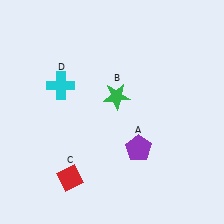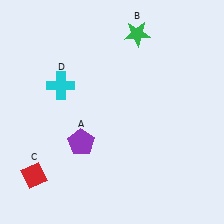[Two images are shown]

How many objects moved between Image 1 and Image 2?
3 objects moved between the two images.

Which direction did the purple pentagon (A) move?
The purple pentagon (A) moved left.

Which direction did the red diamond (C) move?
The red diamond (C) moved left.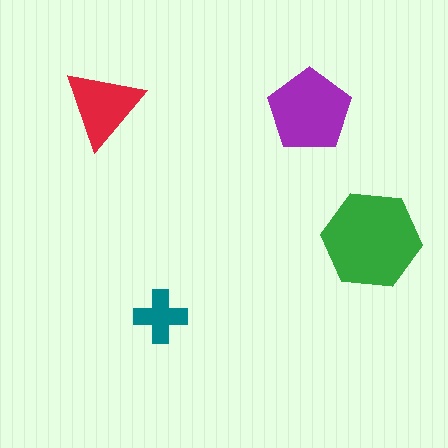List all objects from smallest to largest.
The teal cross, the red triangle, the purple pentagon, the green hexagon.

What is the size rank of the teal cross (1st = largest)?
4th.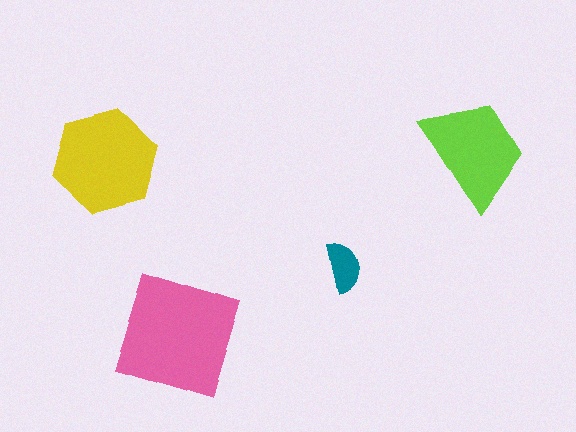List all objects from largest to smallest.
The pink square, the yellow hexagon, the lime trapezoid, the teal semicircle.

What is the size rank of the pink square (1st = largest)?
1st.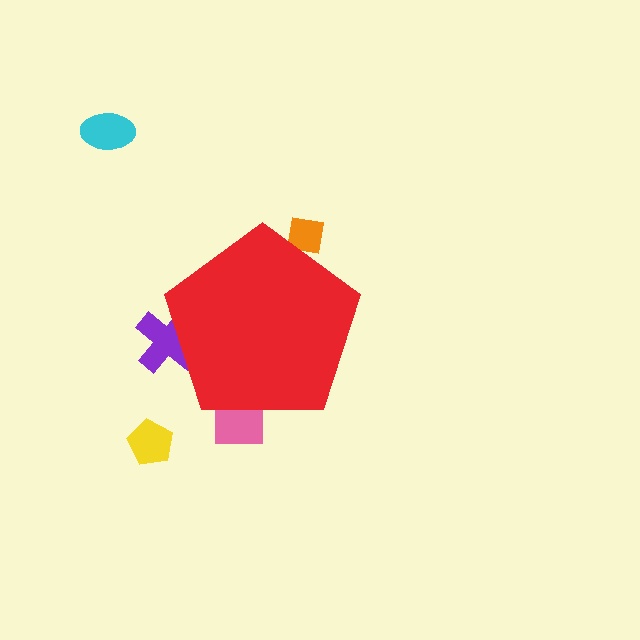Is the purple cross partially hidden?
Yes, the purple cross is partially hidden behind the red pentagon.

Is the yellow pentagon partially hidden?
No, the yellow pentagon is fully visible.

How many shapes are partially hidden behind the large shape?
3 shapes are partially hidden.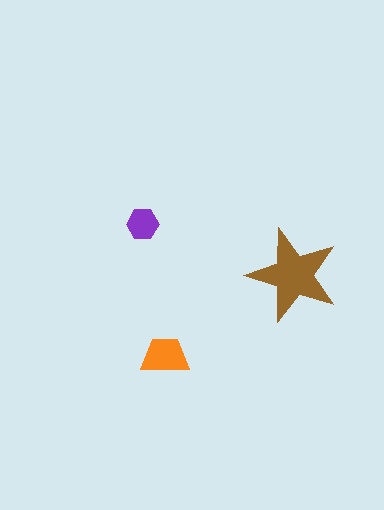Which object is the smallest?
The purple hexagon.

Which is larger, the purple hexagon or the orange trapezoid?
The orange trapezoid.